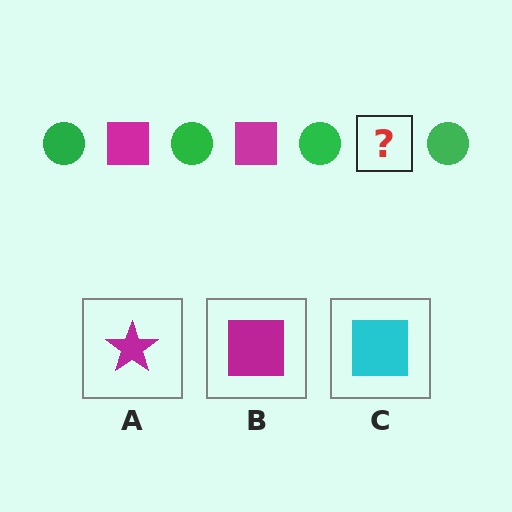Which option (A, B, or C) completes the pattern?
B.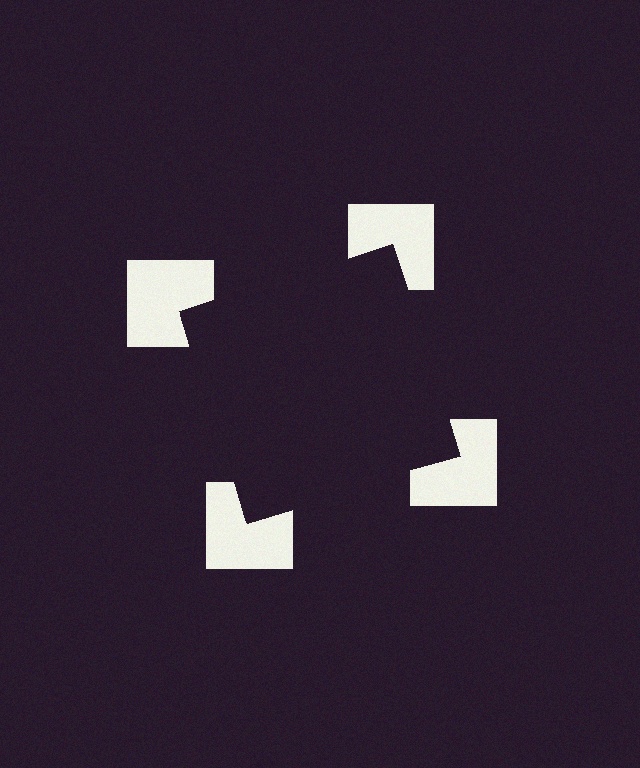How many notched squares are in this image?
There are 4 — one at each vertex of the illusory square.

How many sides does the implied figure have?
4 sides.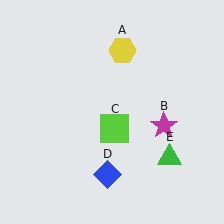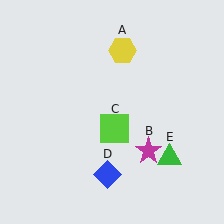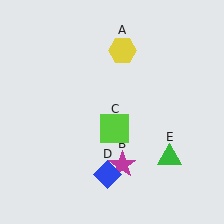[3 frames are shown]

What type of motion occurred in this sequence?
The magenta star (object B) rotated clockwise around the center of the scene.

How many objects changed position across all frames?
1 object changed position: magenta star (object B).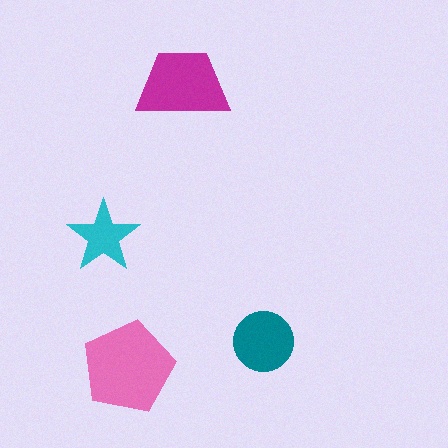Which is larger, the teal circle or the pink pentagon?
The pink pentagon.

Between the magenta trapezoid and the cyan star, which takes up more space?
The magenta trapezoid.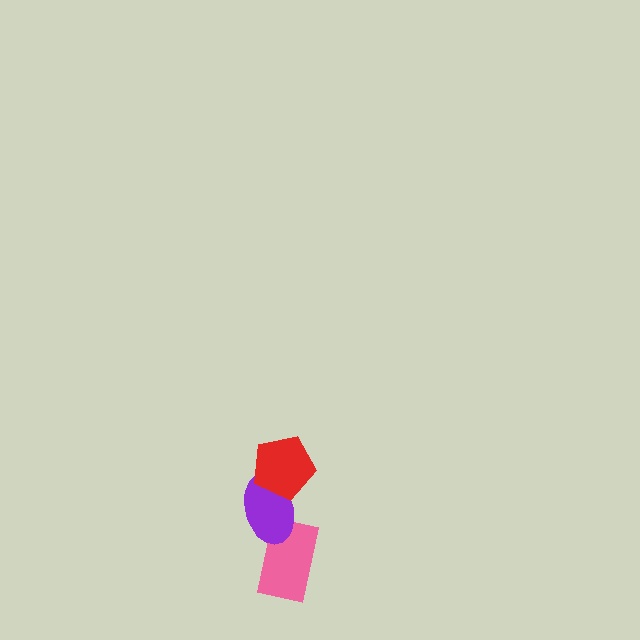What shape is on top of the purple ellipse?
The red pentagon is on top of the purple ellipse.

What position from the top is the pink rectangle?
The pink rectangle is 3rd from the top.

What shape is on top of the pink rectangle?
The purple ellipse is on top of the pink rectangle.